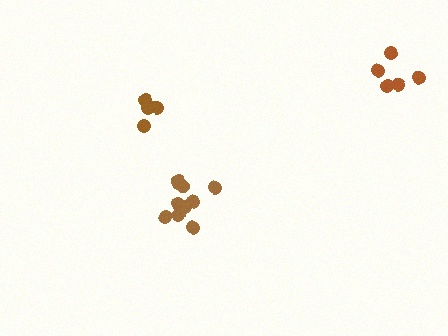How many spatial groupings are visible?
There are 3 spatial groupings.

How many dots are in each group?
Group 1: 5 dots, Group 2: 5 dots, Group 3: 10 dots (20 total).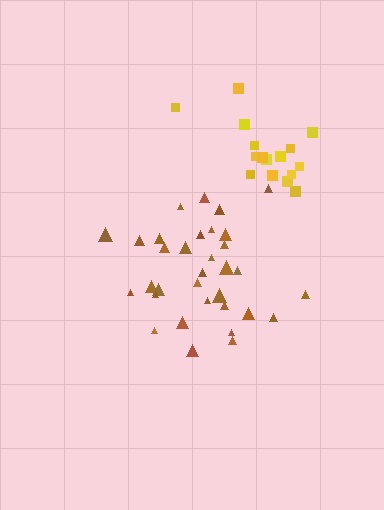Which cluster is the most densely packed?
Yellow.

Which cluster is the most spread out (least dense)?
Brown.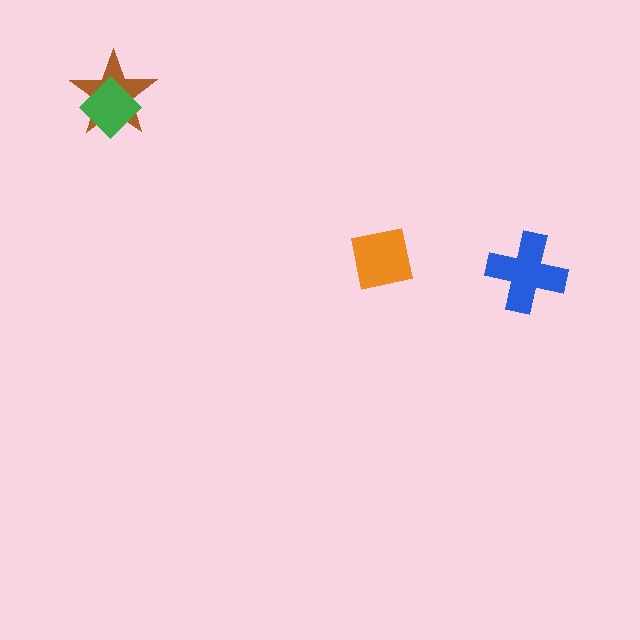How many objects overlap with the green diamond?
1 object overlaps with the green diamond.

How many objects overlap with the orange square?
0 objects overlap with the orange square.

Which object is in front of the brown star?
The green diamond is in front of the brown star.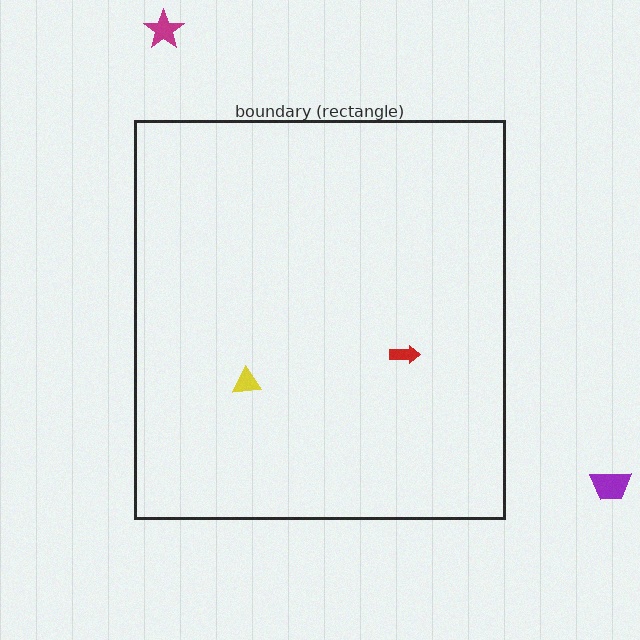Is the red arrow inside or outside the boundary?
Inside.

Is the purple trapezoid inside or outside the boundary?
Outside.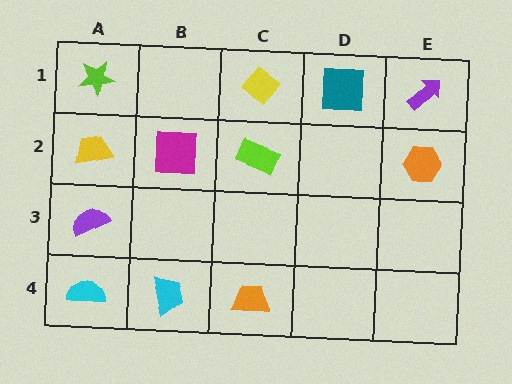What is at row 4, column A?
A cyan semicircle.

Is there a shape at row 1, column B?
No, that cell is empty.